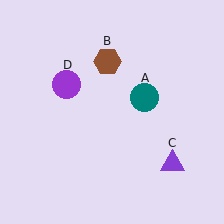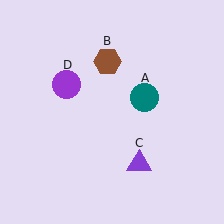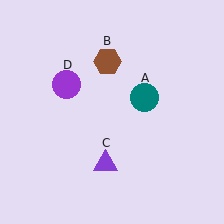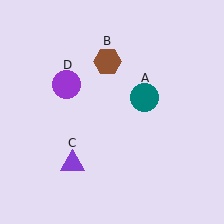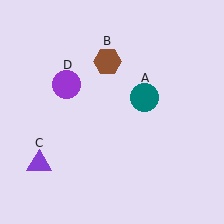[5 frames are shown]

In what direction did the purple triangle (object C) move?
The purple triangle (object C) moved left.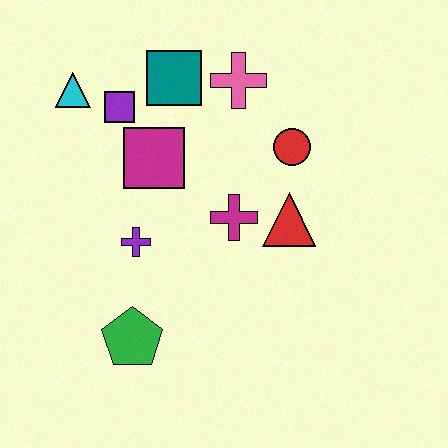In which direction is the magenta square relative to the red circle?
The magenta square is to the left of the red circle.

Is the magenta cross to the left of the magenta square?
No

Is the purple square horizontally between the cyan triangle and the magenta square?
Yes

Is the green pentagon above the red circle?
No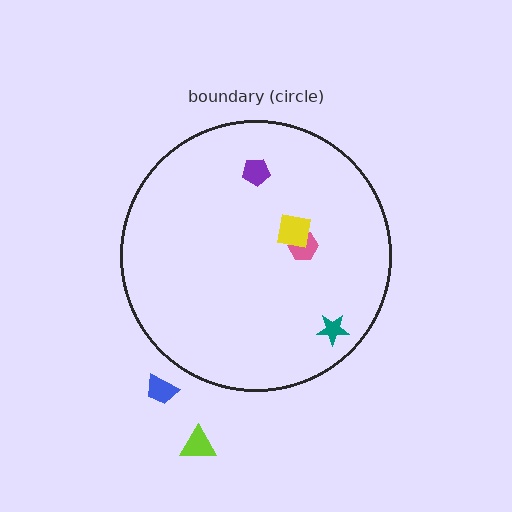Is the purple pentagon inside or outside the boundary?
Inside.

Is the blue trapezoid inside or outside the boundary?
Outside.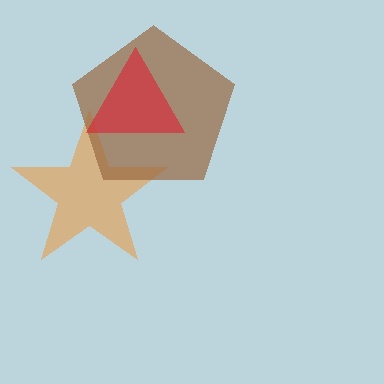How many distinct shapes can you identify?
There are 3 distinct shapes: an orange star, a brown pentagon, a red triangle.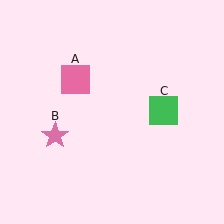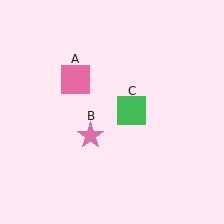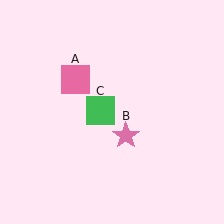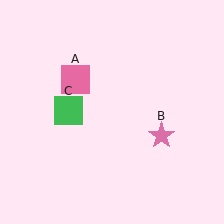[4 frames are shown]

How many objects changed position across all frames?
2 objects changed position: pink star (object B), green square (object C).